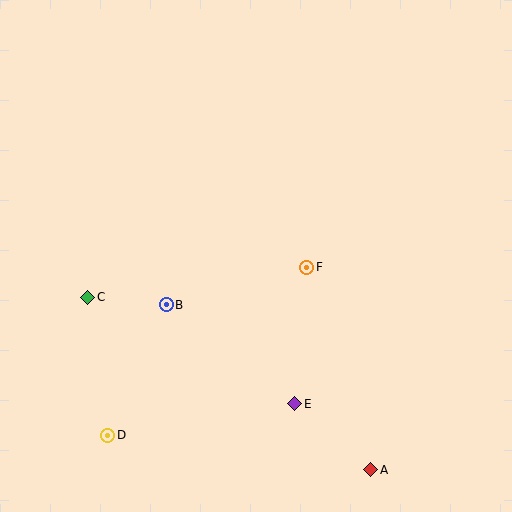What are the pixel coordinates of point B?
Point B is at (166, 305).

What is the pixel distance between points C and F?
The distance between C and F is 221 pixels.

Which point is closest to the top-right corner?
Point F is closest to the top-right corner.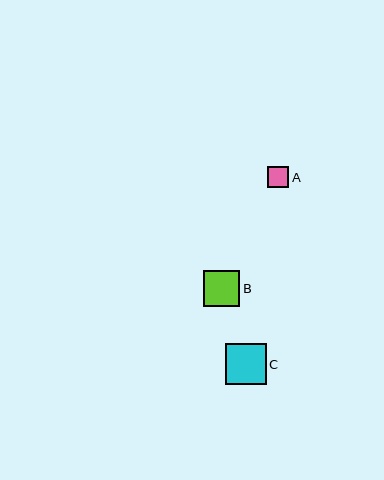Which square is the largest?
Square C is the largest with a size of approximately 41 pixels.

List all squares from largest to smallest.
From largest to smallest: C, B, A.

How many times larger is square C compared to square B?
Square C is approximately 1.1 times the size of square B.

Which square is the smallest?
Square A is the smallest with a size of approximately 21 pixels.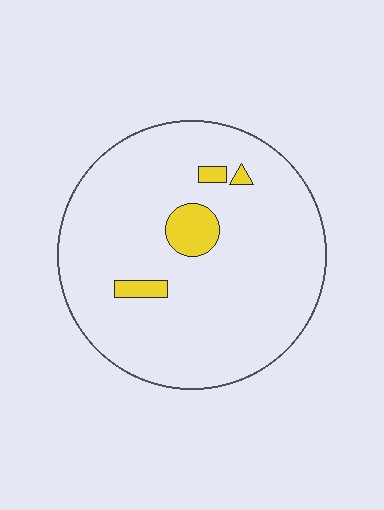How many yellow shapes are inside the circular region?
4.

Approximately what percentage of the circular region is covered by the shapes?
Approximately 5%.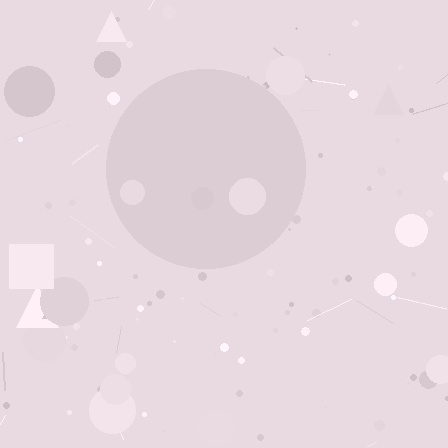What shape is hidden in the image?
A circle is hidden in the image.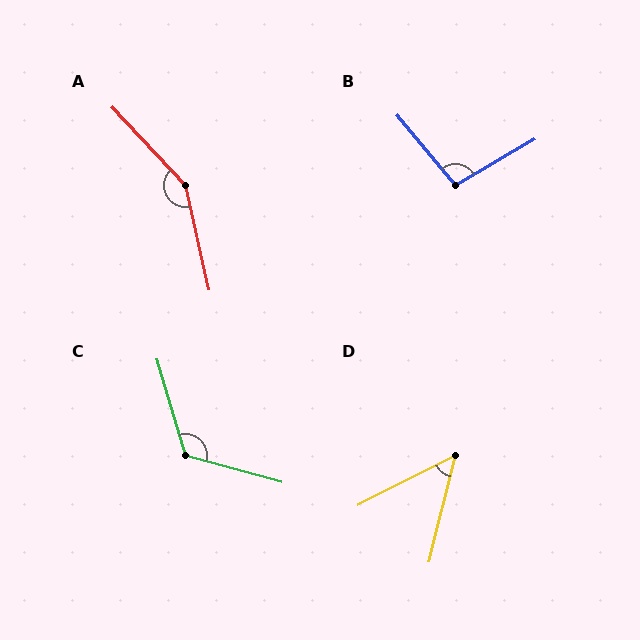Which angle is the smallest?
D, at approximately 49 degrees.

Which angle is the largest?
A, at approximately 149 degrees.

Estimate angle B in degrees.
Approximately 99 degrees.